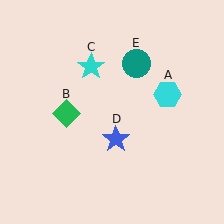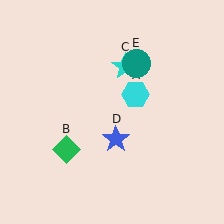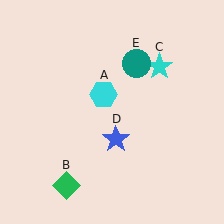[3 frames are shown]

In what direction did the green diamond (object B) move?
The green diamond (object B) moved down.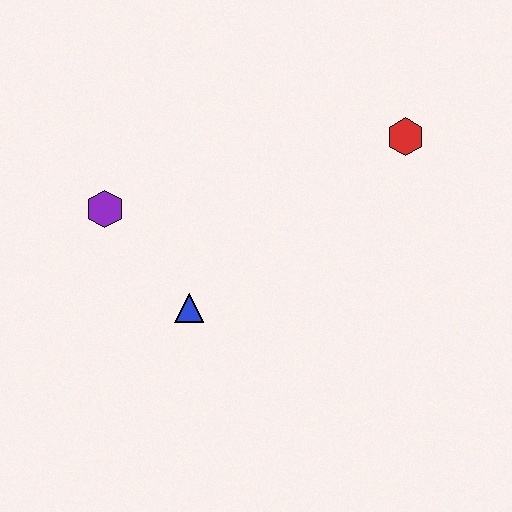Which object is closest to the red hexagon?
The blue triangle is closest to the red hexagon.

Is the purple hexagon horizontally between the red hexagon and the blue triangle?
No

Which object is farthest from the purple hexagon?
The red hexagon is farthest from the purple hexagon.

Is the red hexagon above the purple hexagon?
Yes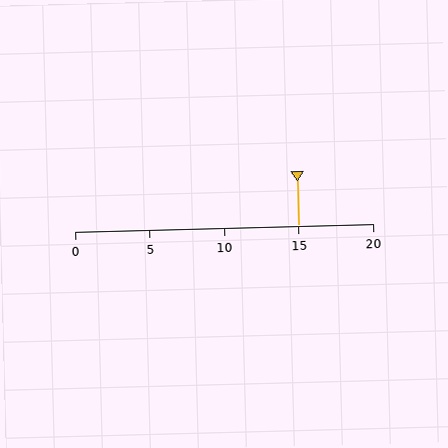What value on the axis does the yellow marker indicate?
The marker indicates approximately 15.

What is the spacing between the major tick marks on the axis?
The major ticks are spaced 5 apart.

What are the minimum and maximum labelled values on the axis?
The axis runs from 0 to 20.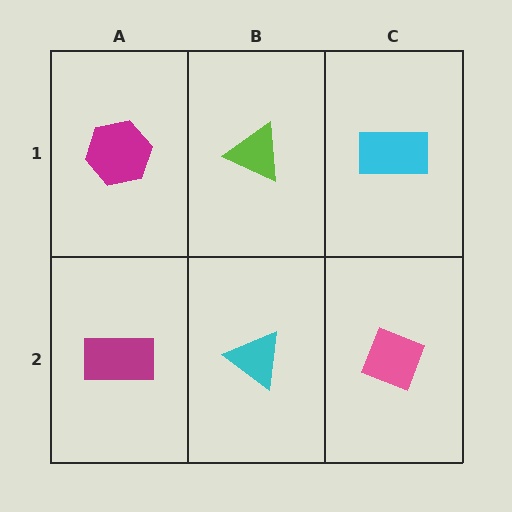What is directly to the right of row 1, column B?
A cyan rectangle.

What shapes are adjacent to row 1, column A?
A magenta rectangle (row 2, column A), a lime triangle (row 1, column B).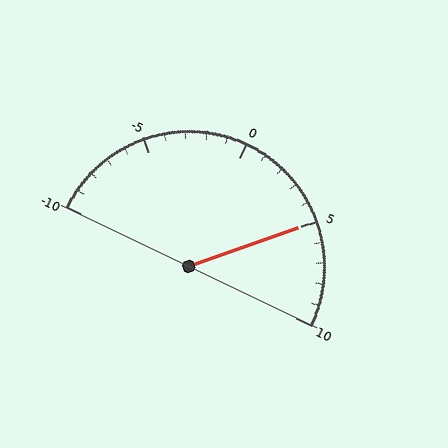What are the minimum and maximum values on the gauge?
The gauge ranges from -10 to 10.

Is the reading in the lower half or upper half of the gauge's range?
The reading is in the upper half of the range (-10 to 10).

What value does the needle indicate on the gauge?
The needle indicates approximately 5.